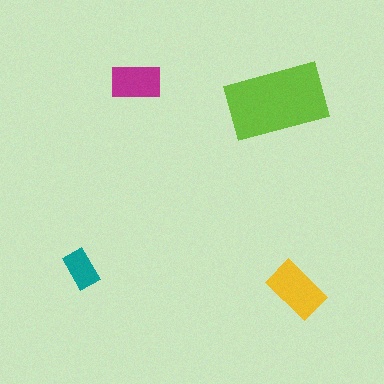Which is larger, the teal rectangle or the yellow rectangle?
The yellow one.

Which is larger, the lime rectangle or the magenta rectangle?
The lime one.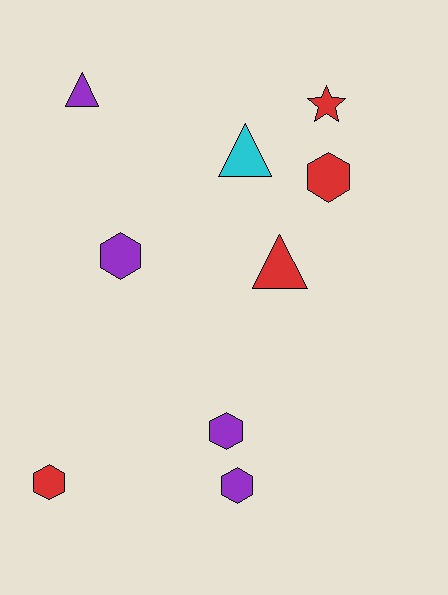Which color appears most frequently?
Red, with 4 objects.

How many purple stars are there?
There are no purple stars.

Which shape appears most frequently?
Hexagon, with 5 objects.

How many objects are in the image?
There are 9 objects.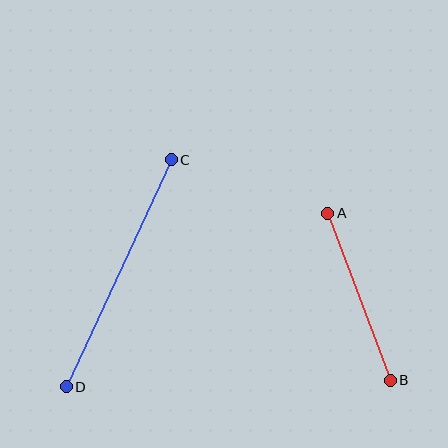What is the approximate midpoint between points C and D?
The midpoint is at approximately (119, 273) pixels.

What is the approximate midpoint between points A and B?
The midpoint is at approximately (359, 297) pixels.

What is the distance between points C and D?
The distance is approximately 250 pixels.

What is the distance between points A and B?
The distance is approximately 178 pixels.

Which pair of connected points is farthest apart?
Points C and D are farthest apart.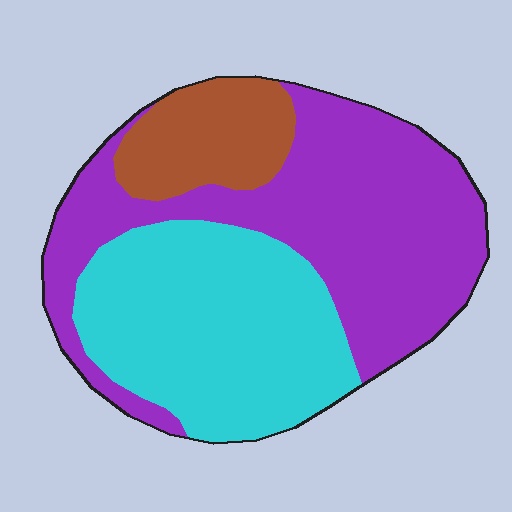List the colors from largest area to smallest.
From largest to smallest: purple, cyan, brown.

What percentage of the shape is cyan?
Cyan covers roughly 40% of the shape.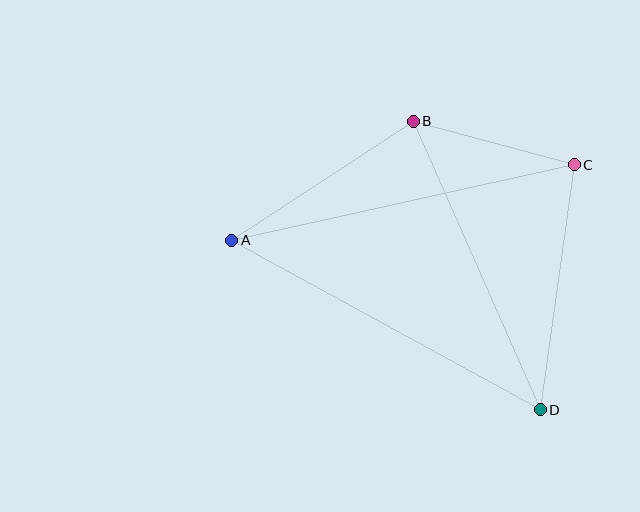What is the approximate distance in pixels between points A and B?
The distance between A and B is approximately 217 pixels.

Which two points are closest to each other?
Points B and C are closest to each other.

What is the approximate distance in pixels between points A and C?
The distance between A and C is approximately 351 pixels.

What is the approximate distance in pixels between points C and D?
The distance between C and D is approximately 247 pixels.